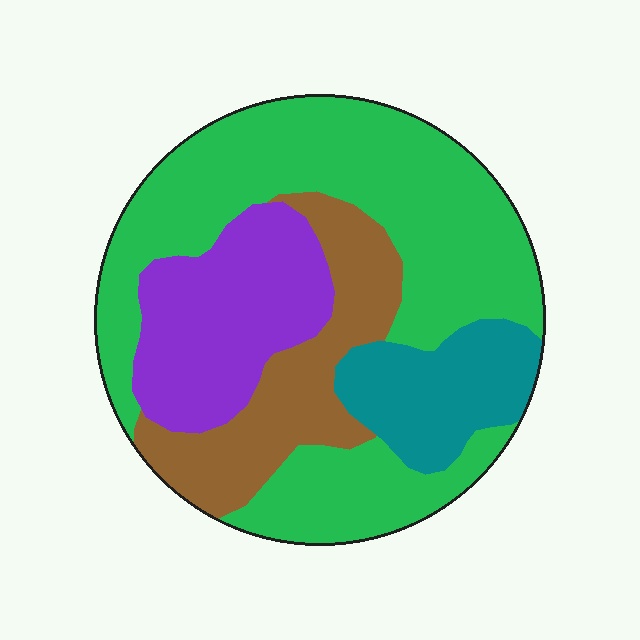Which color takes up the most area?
Green, at roughly 50%.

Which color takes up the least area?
Teal, at roughly 15%.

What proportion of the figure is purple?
Purple takes up less than a quarter of the figure.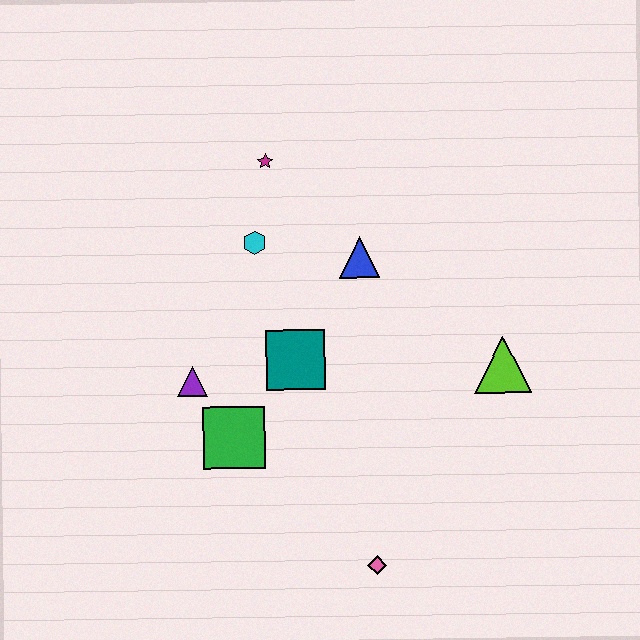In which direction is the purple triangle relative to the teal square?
The purple triangle is to the left of the teal square.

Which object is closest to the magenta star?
The cyan hexagon is closest to the magenta star.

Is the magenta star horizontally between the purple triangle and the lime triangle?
Yes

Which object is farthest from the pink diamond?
The magenta star is farthest from the pink diamond.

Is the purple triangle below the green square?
No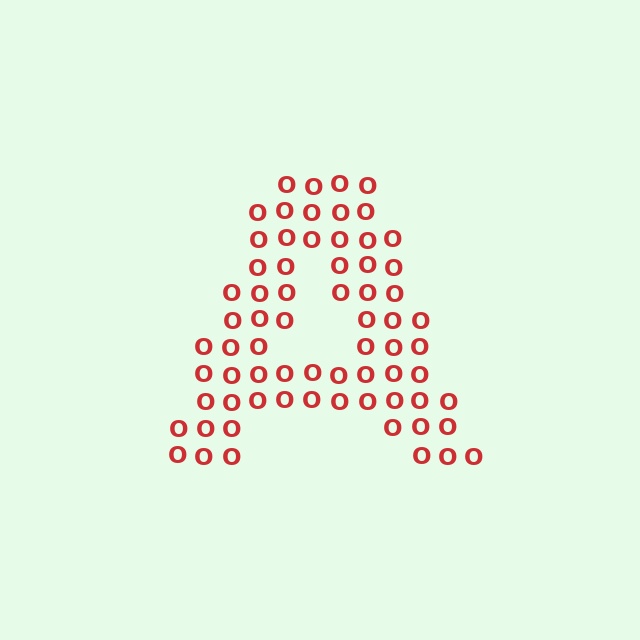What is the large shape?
The large shape is the letter A.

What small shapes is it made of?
It is made of small letter O's.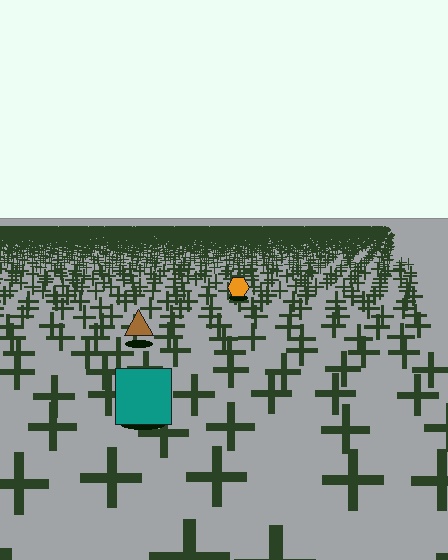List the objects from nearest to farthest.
From nearest to farthest: the teal square, the brown triangle, the orange hexagon.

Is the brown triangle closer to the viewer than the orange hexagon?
Yes. The brown triangle is closer — you can tell from the texture gradient: the ground texture is coarser near it.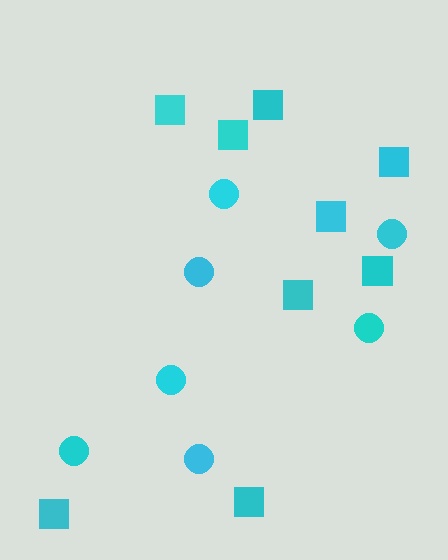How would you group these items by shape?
There are 2 groups: one group of circles (7) and one group of squares (9).